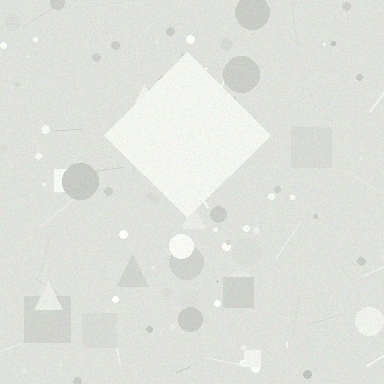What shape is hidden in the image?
A diamond is hidden in the image.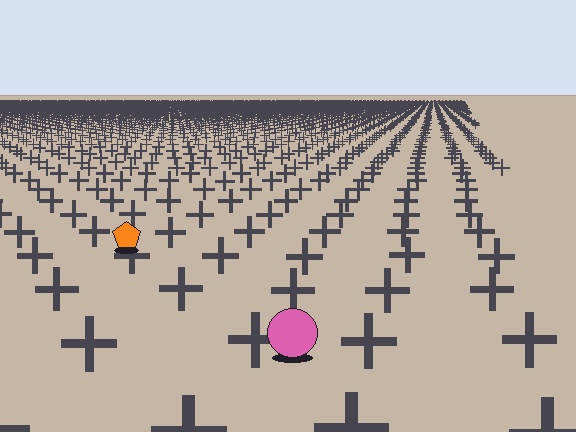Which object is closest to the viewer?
The pink circle is closest. The texture marks near it are larger and more spread out.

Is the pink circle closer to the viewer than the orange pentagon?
Yes. The pink circle is closer — you can tell from the texture gradient: the ground texture is coarser near it.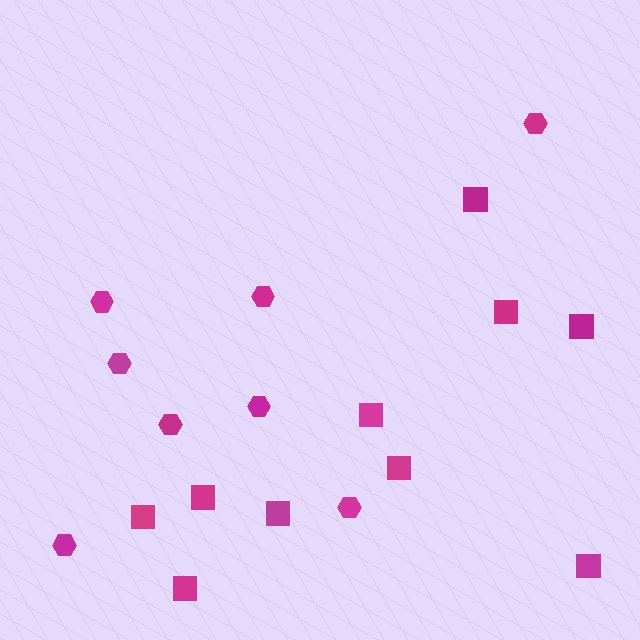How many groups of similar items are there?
There are 2 groups: one group of hexagons (8) and one group of squares (10).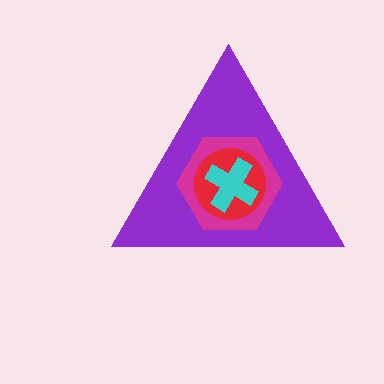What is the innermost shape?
The cyan cross.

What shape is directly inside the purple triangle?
The magenta hexagon.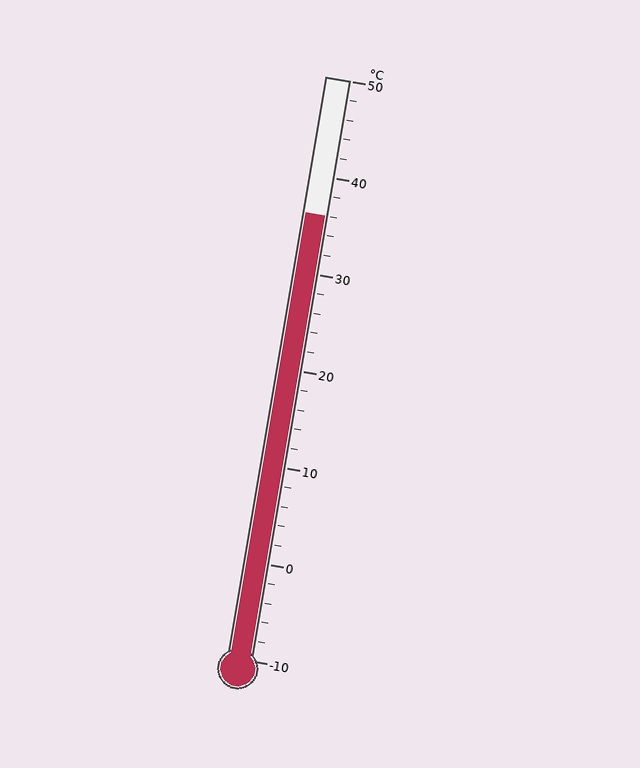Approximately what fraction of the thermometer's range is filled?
The thermometer is filled to approximately 75% of its range.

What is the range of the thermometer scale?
The thermometer scale ranges from -10°C to 50°C.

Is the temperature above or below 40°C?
The temperature is below 40°C.